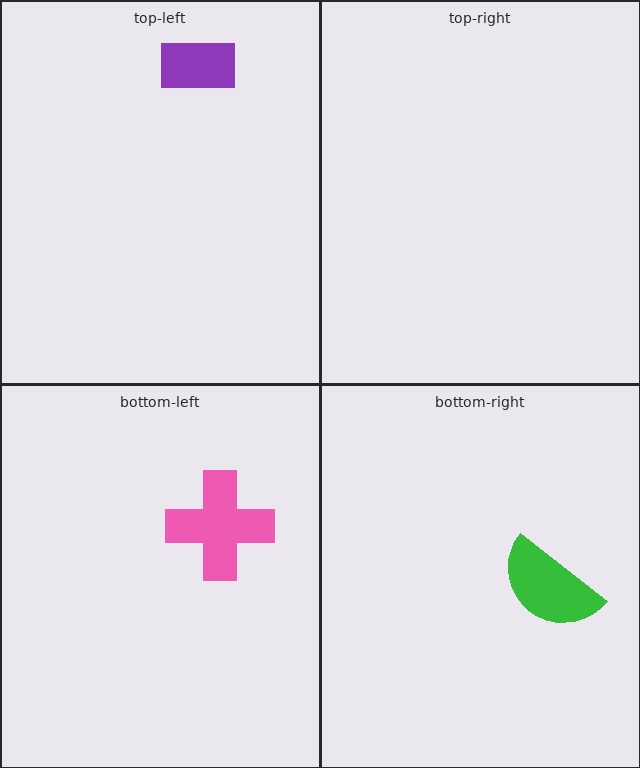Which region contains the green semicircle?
The bottom-right region.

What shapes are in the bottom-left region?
The pink cross.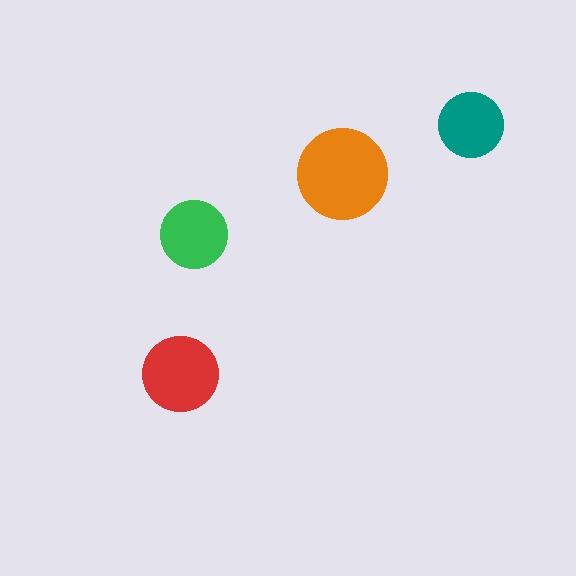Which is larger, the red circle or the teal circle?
The red one.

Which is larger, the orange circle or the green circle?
The orange one.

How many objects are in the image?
There are 4 objects in the image.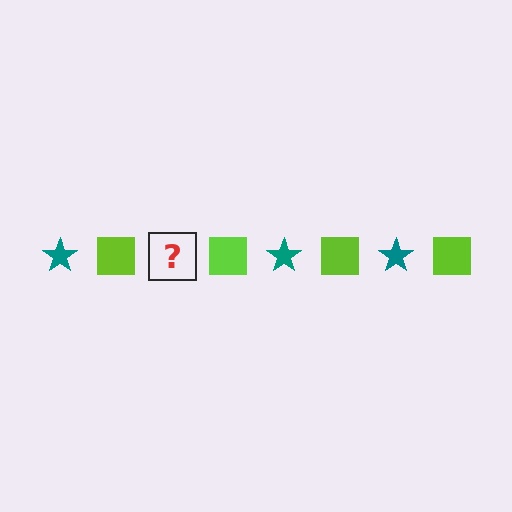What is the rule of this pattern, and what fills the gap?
The rule is that the pattern alternates between teal star and lime square. The gap should be filled with a teal star.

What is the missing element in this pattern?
The missing element is a teal star.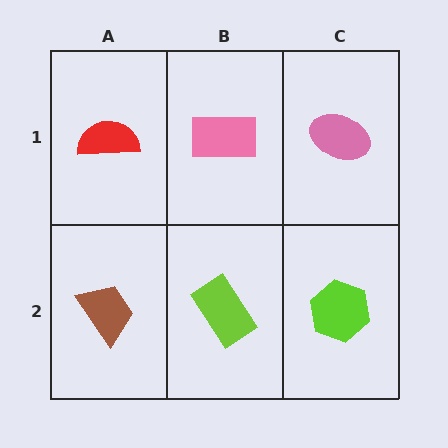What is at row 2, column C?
A lime hexagon.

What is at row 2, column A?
A brown trapezoid.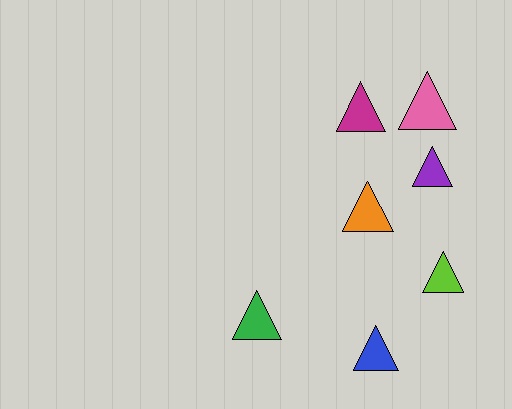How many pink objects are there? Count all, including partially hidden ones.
There is 1 pink object.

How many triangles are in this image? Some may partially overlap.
There are 7 triangles.